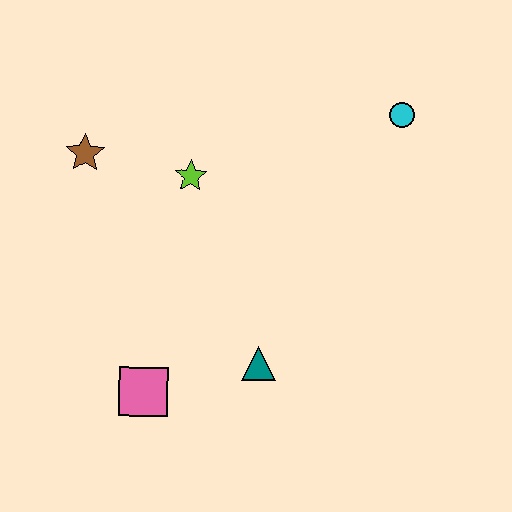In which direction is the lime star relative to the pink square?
The lime star is above the pink square.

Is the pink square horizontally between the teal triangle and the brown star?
Yes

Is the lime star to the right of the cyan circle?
No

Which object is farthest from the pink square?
The cyan circle is farthest from the pink square.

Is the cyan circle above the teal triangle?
Yes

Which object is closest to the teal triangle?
The pink square is closest to the teal triangle.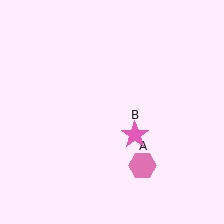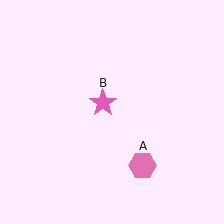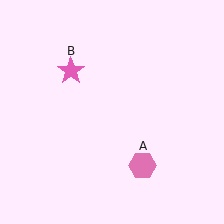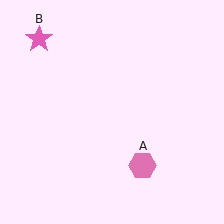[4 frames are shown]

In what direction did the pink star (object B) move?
The pink star (object B) moved up and to the left.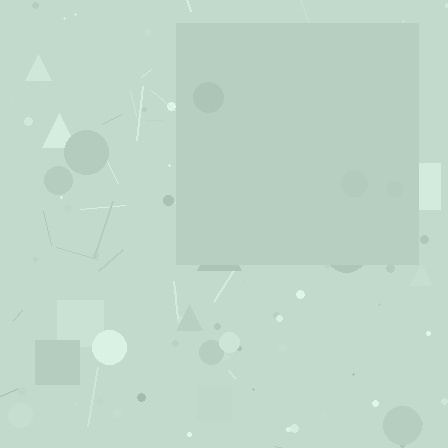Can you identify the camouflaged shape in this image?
The camouflaged shape is a square.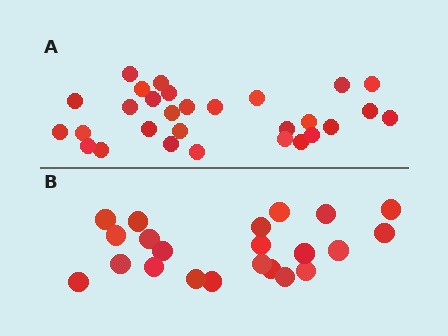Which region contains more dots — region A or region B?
Region A (the top region) has more dots.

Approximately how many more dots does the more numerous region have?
Region A has roughly 8 or so more dots than region B.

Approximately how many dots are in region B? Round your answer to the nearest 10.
About 20 dots. (The exact count is 22, which rounds to 20.)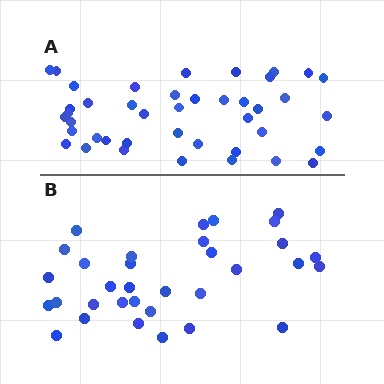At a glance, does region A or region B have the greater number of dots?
Region A (the top region) has more dots.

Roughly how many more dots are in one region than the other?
Region A has roughly 8 or so more dots than region B.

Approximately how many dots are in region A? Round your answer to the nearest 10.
About 40 dots. (The exact count is 42, which rounds to 40.)